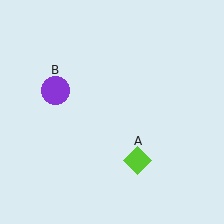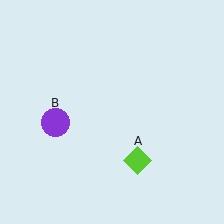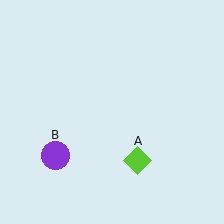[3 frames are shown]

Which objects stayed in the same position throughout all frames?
Lime diamond (object A) remained stationary.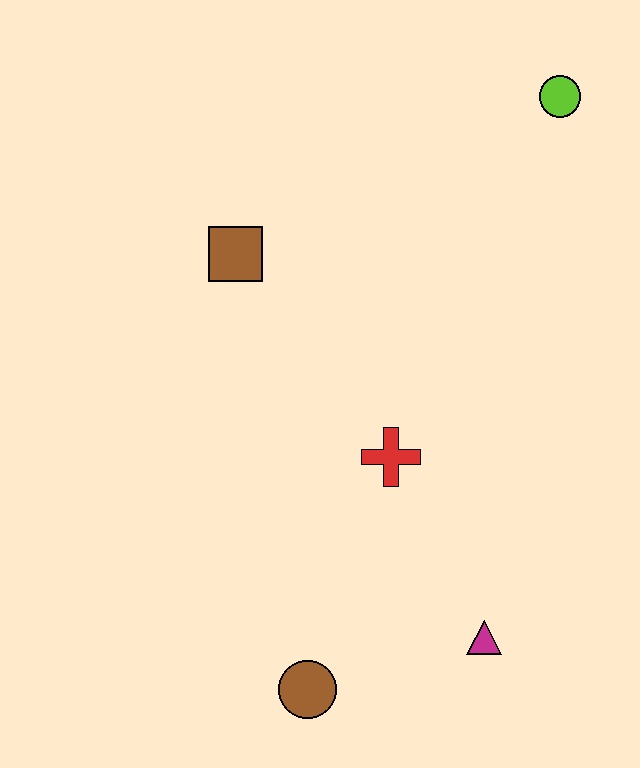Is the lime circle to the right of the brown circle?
Yes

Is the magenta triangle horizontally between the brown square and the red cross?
No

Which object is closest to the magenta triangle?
The brown circle is closest to the magenta triangle.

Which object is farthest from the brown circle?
The lime circle is farthest from the brown circle.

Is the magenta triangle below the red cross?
Yes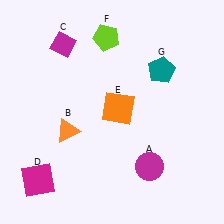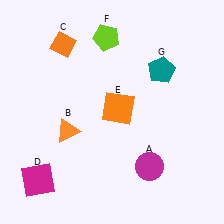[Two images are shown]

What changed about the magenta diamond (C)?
In Image 1, C is magenta. In Image 2, it changed to orange.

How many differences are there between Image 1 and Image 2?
There is 1 difference between the two images.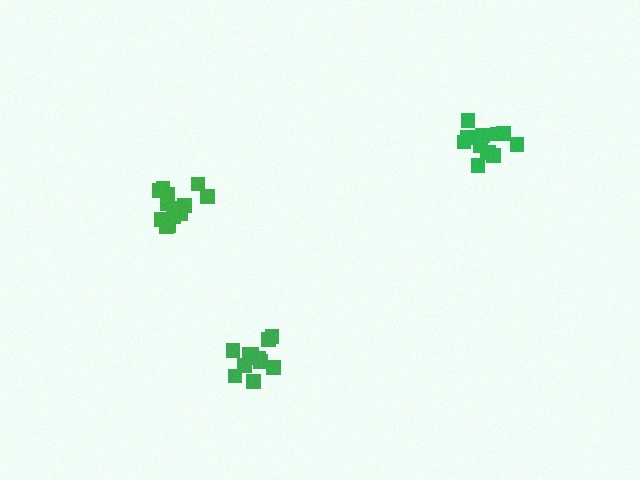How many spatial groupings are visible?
There are 3 spatial groupings.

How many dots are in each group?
Group 1: 12 dots, Group 2: 13 dots, Group 3: 11 dots (36 total).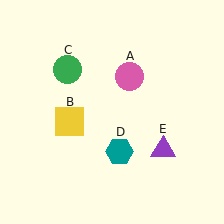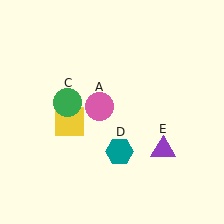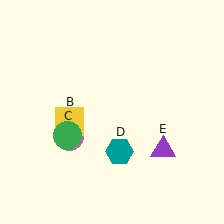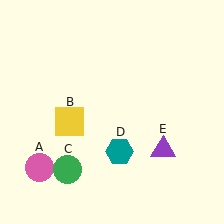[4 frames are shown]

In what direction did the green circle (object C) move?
The green circle (object C) moved down.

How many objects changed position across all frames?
2 objects changed position: pink circle (object A), green circle (object C).